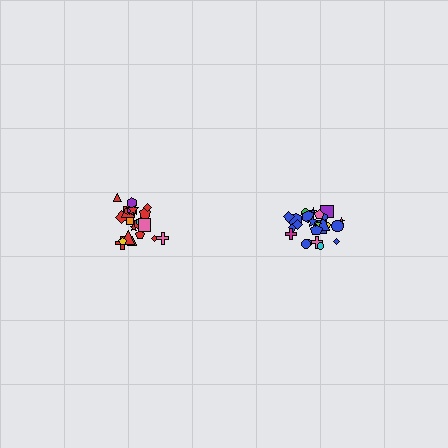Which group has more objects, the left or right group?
The right group.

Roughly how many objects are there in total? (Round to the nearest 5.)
Roughly 45 objects in total.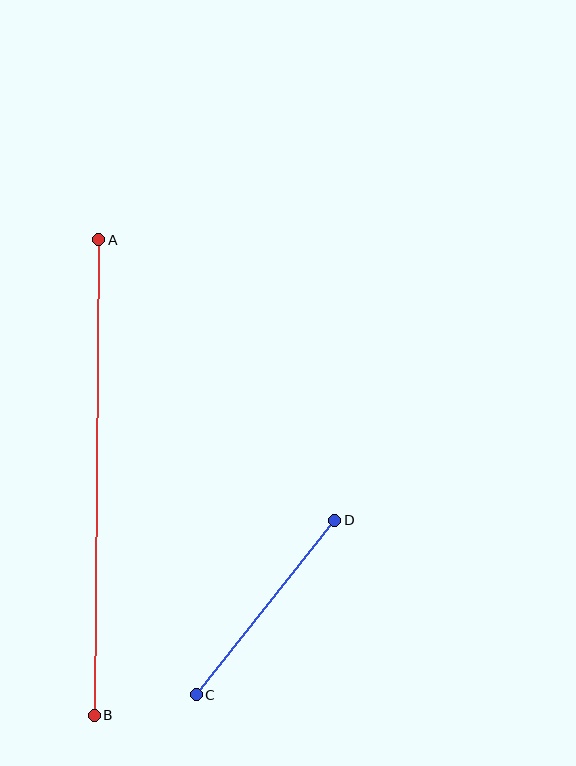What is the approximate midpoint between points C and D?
The midpoint is at approximately (265, 608) pixels.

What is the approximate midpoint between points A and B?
The midpoint is at approximately (97, 478) pixels.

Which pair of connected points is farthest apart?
Points A and B are farthest apart.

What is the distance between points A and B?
The distance is approximately 475 pixels.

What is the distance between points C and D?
The distance is approximately 223 pixels.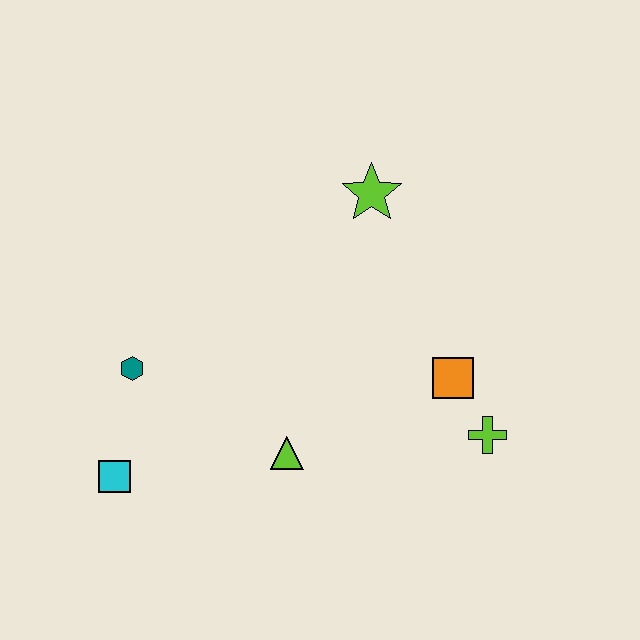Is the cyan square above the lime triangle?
No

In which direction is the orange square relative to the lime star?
The orange square is below the lime star.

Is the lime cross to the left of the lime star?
No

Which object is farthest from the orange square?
The cyan square is farthest from the orange square.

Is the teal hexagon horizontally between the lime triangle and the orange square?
No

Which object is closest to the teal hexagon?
The cyan square is closest to the teal hexagon.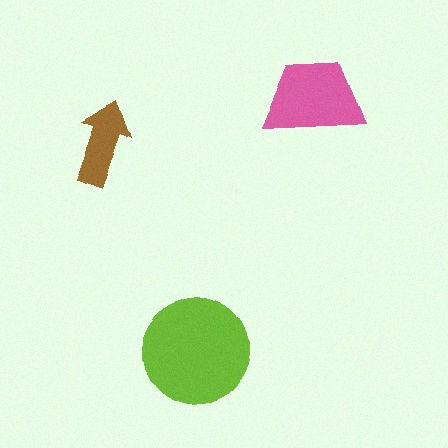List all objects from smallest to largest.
The brown arrow, the pink trapezoid, the lime circle.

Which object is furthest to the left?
The brown arrow is leftmost.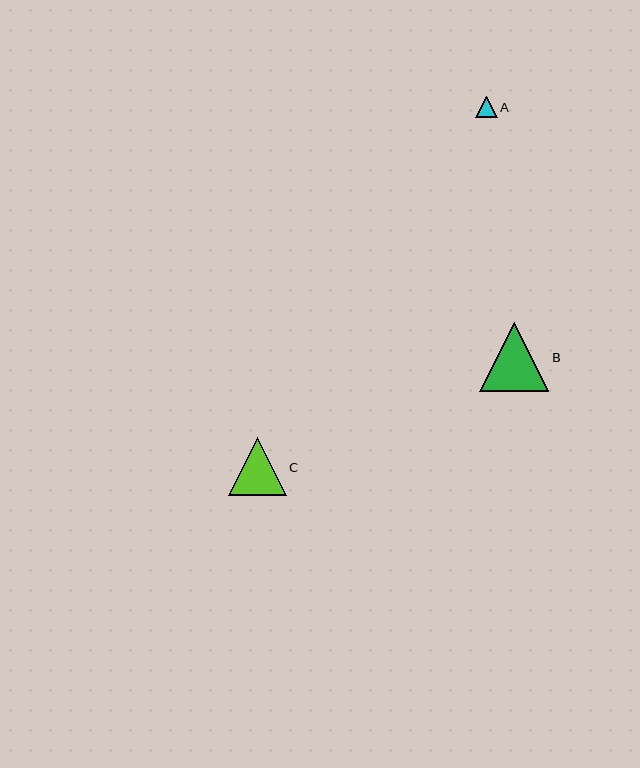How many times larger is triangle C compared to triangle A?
Triangle C is approximately 2.7 times the size of triangle A.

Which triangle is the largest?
Triangle B is the largest with a size of approximately 69 pixels.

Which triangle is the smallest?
Triangle A is the smallest with a size of approximately 22 pixels.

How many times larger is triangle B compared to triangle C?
Triangle B is approximately 1.2 times the size of triangle C.